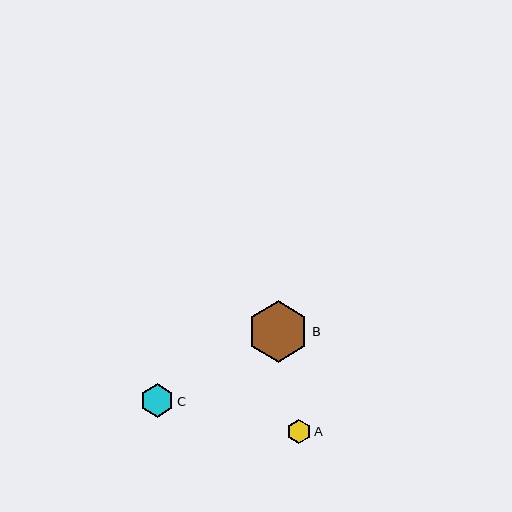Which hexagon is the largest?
Hexagon B is the largest with a size of approximately 61 pixels.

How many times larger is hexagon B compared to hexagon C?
Hexagon B is approximately 1.8 times the size of hexagon C.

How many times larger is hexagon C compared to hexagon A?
Hexagon C is approximately 1.4 times the size of hexagon A.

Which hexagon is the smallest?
Hexagon A is the smallest with a size of approximately 24 pixels.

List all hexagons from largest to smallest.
From largest to smallest: B, C, A.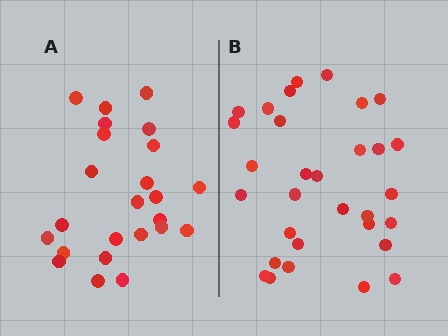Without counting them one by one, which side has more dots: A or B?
Region B (the right region) has more dots.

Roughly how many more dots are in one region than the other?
Region B has roughly 8 or so more dots than region A.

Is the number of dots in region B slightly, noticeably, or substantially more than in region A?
Region B has noticeably more, but not dramatically so. The ratio is roughly 1.3 to 1.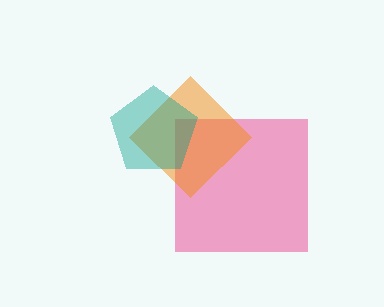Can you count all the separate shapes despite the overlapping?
Yes, there are 3 separate shapes.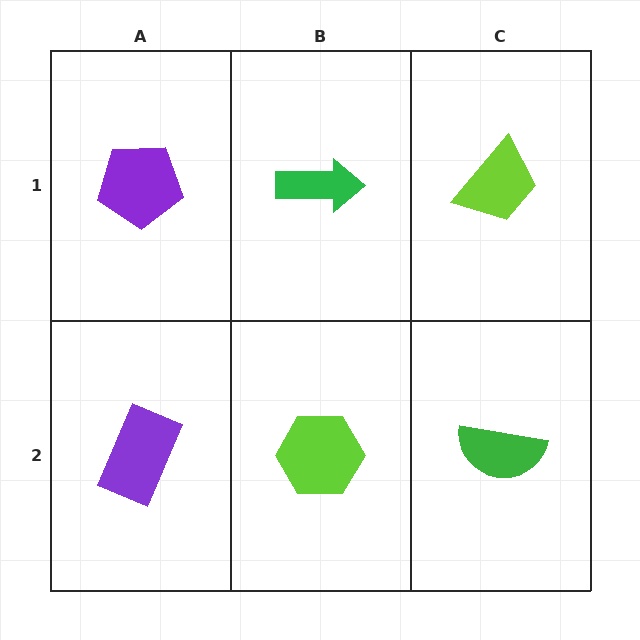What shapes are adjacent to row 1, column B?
A lime hexagon (row 2, column B), a purple pentagon (row 1, column A), a lime trapezoid (row 1, column C).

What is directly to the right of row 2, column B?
A green semicircle.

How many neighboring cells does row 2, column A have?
2.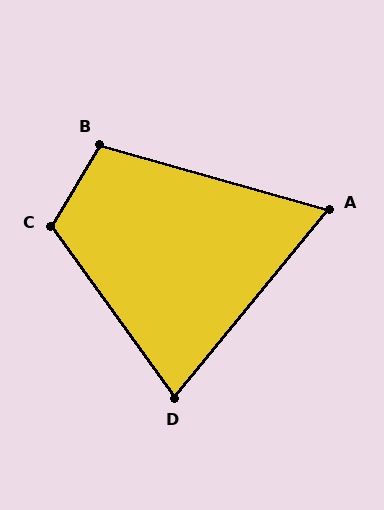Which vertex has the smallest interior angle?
A, at approximately 67 degrees.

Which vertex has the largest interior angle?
C, at approximately 113 degrees.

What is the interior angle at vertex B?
Approximately 105 degrees (obtuse).